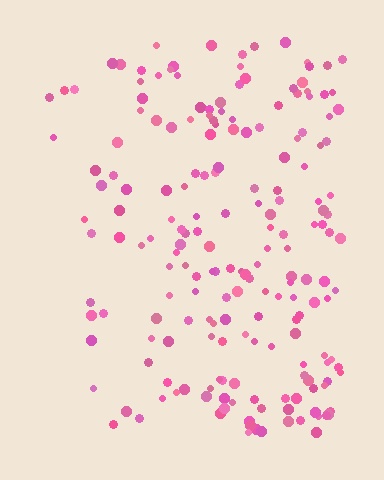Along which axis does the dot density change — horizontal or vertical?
Horizontal.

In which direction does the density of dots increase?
From left to right, with the right side densest.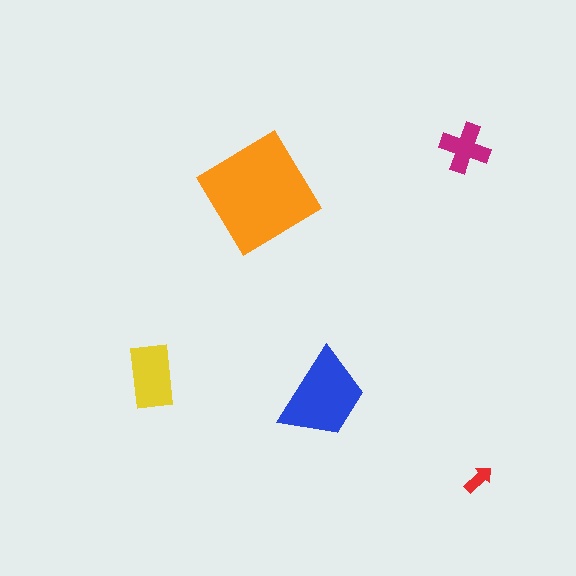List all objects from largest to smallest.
The orange diamond, the blue trapezoid, the yellow rectangle, the magenta cross, the red arrow.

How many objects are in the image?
There are 5 objects in the image.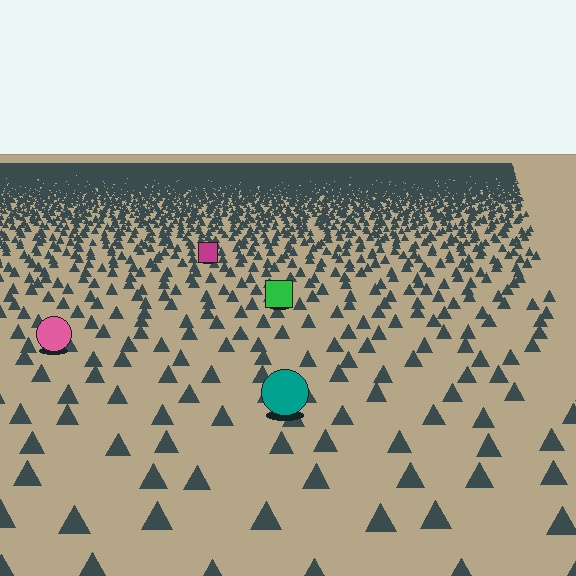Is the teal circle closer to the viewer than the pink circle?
Yes. The teal circle is closer — you can tell from the texture gradient: the ground texture is coarser near it.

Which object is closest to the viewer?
The teal circle is closest. The texture marks near it are larger and more spread out.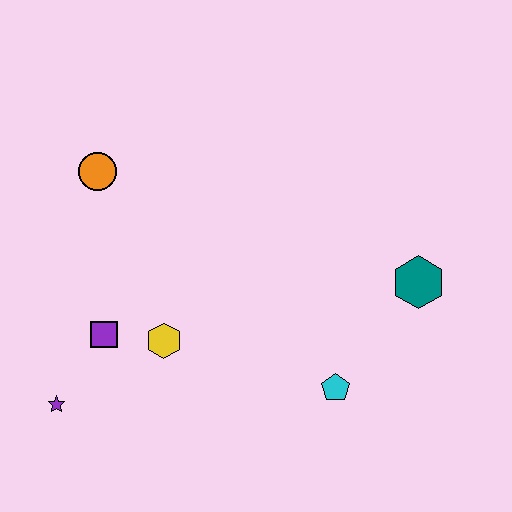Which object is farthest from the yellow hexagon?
The teal hexagon is farthest from the yellow hexagon.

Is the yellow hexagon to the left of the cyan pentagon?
Yes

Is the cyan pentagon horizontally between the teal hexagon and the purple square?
Yes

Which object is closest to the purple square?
The yellow hexagon is closest to the purple square.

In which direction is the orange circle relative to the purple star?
The orange circle is above the purple star.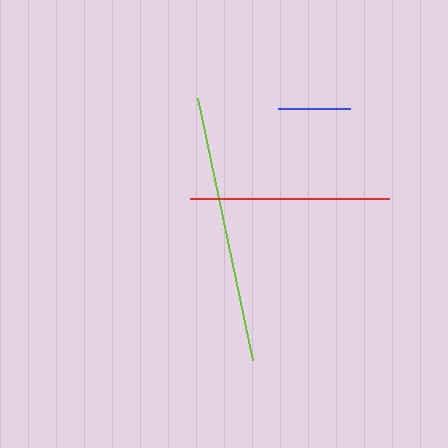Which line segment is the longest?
The lime line is the longest at approximately 267 pixels.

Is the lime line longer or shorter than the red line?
The lime line is longer than the red line.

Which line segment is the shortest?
The blue line is the shortest at approximately 72 pixels.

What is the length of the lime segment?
The lime segment is approximately 267 pixels long.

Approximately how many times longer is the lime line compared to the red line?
The lime line is approximately 1.3 times the length of the red line.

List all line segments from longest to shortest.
From longest to shortest: lime, red, blue.